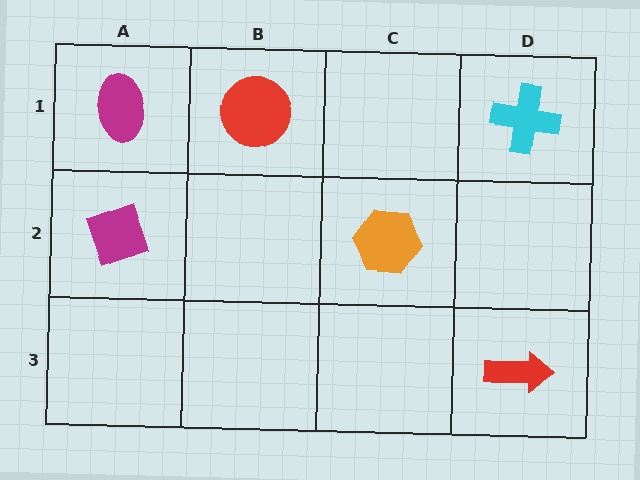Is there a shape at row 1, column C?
No, that cell is empty.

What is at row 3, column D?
A red arrow.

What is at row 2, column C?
An orange hexagon.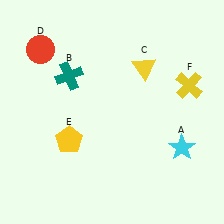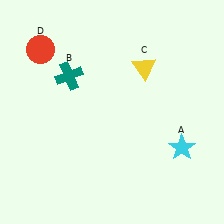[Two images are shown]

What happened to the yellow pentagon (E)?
The yellow pentagon (E) was removed in Image 2. It was in the bottom-left area of Image 1.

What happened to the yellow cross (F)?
The yellow cross (F) was removed in Image 2. It was in the top-right area of Image 1.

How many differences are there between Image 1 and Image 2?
There are 2 differences between the two images.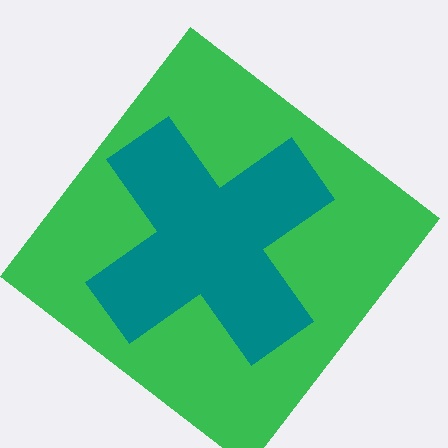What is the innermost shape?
The teal cross.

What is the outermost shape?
The green diamond.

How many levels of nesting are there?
2.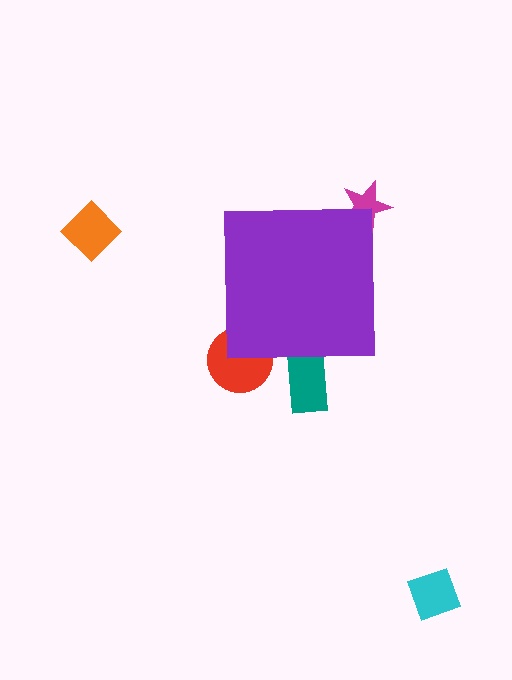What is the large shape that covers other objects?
A purple square.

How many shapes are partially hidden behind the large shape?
3 shapes are partially hidden.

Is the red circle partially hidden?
Yes, the red circle is partially hidden behind the purple square.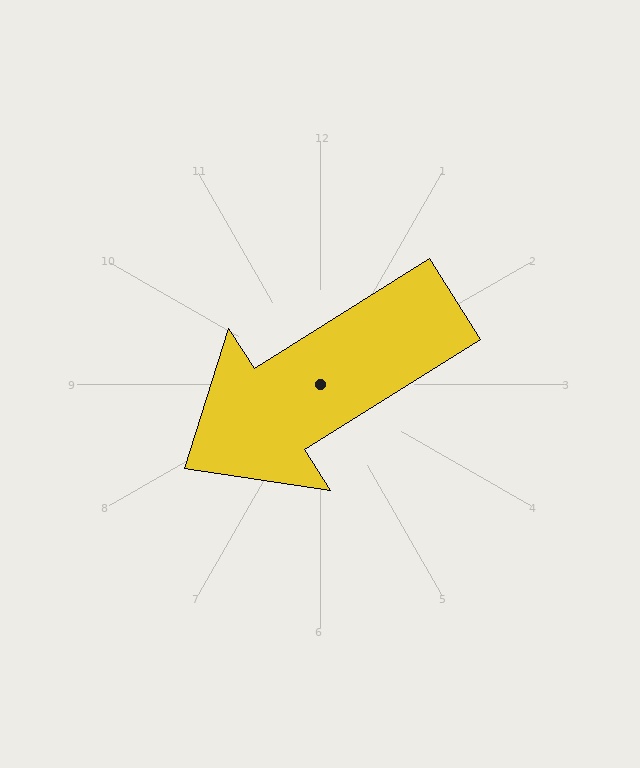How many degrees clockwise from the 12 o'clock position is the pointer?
Approximately 238 degrees.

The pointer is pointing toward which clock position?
Roughly 8 o'clock.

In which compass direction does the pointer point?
Southwest.